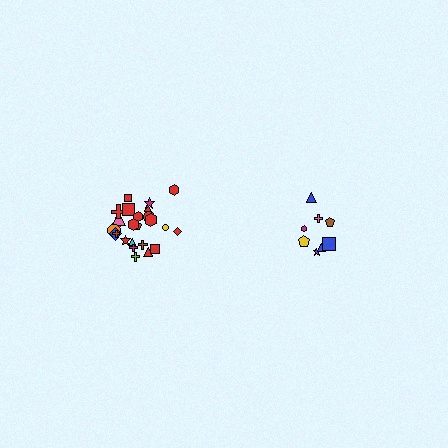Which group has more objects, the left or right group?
The left group.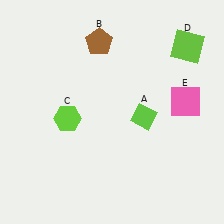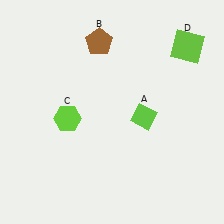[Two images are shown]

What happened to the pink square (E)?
The pink square (E) was removed in Image 2. It was in the top-right area of Image 1.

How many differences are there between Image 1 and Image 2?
There is 1 difference between the two images.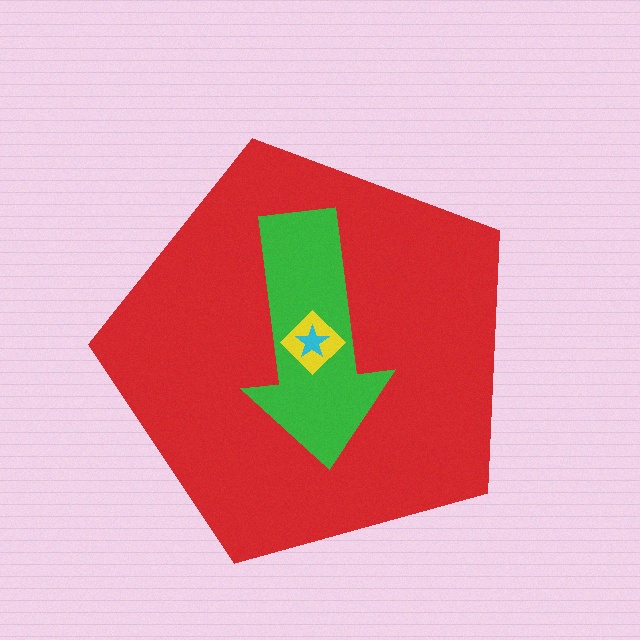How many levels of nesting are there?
4.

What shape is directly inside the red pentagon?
The green arrow.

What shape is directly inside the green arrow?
The yellow diamond.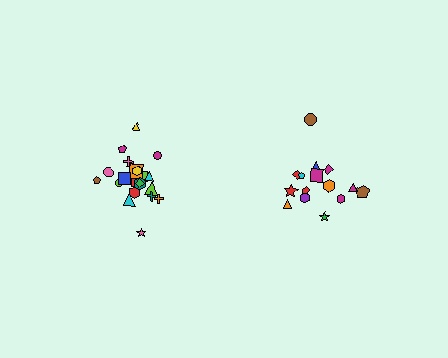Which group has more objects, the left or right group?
The left group.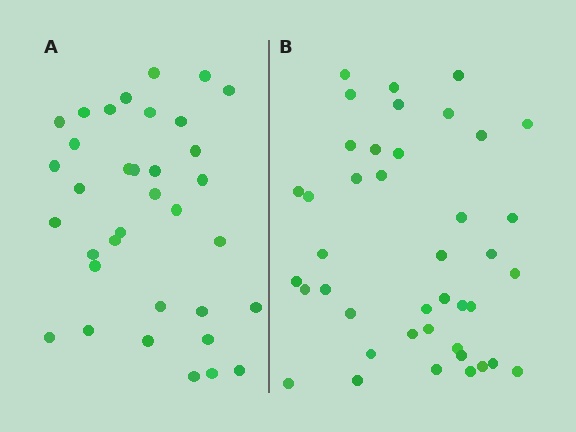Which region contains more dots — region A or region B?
Region B (the right region) has more dots.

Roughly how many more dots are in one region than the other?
Region B has about 6 more dots than region A.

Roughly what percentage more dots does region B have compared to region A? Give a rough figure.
About 15% more.